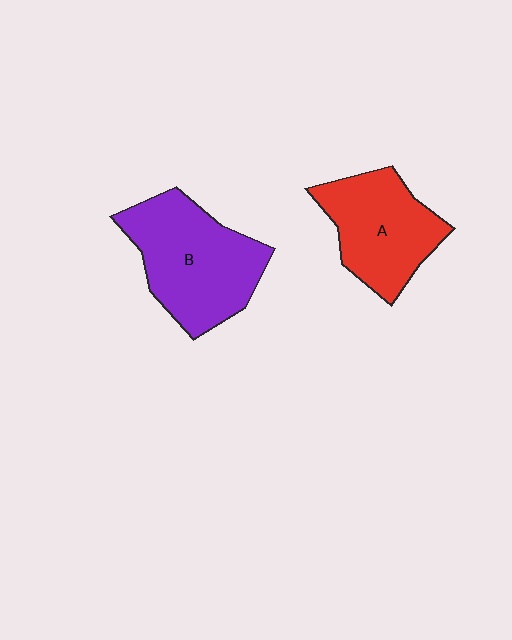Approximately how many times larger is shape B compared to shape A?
Approximately 1.2 times.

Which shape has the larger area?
Shape B (purple).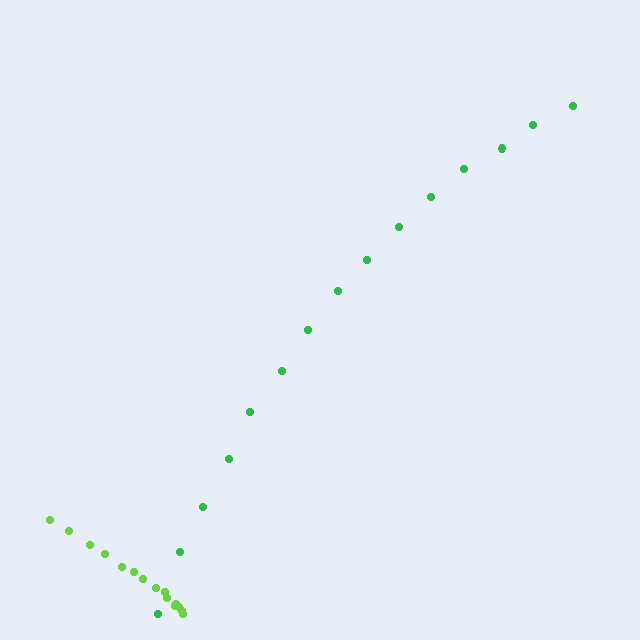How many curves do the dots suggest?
There are 2 distinct paths.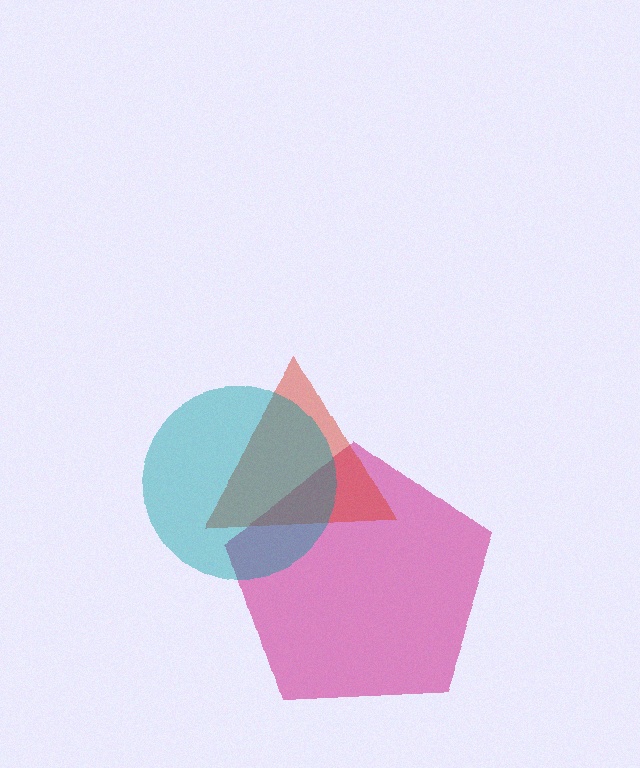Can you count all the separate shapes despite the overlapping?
Yes, there are 3 separate shapes.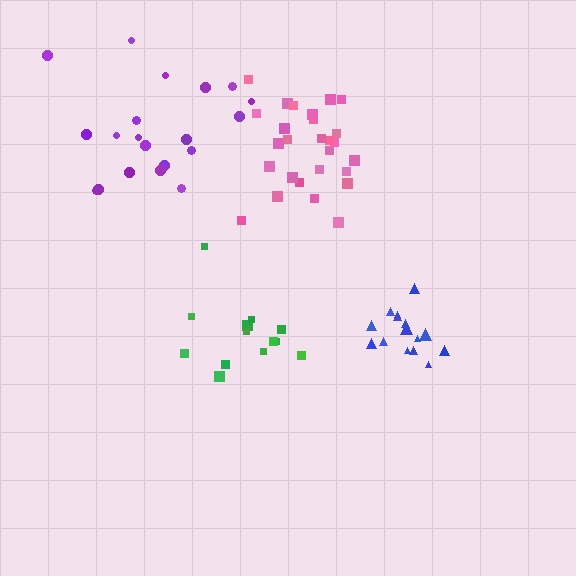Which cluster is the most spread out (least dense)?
Purple.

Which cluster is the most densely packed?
Blue.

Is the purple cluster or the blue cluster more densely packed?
Blue.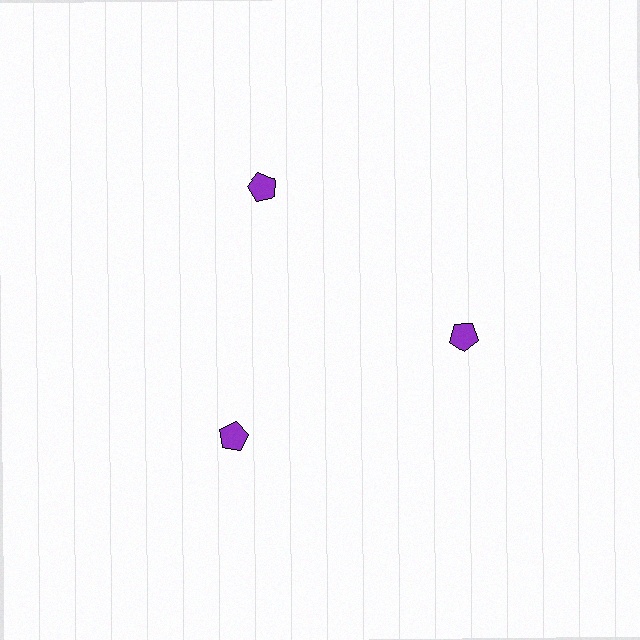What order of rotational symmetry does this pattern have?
This pattern has 3-fold rotational symmetry.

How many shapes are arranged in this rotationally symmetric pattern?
There are 3 shapes, arranged in 3 groups of 1.